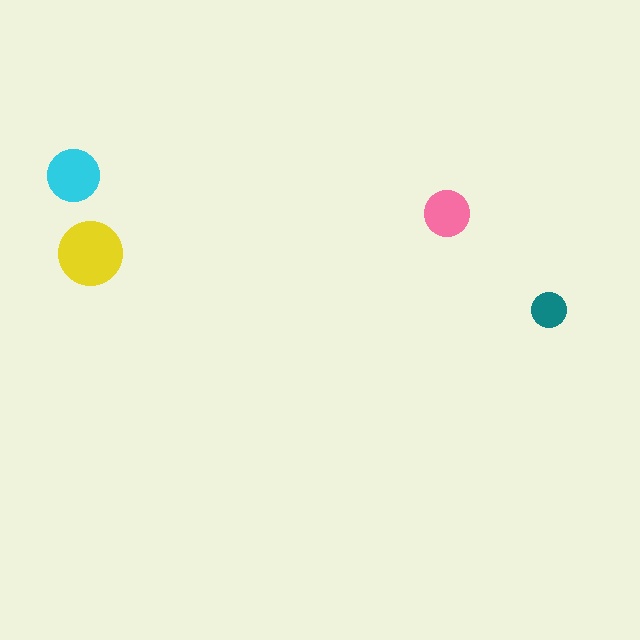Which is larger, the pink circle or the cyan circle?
The cyan one.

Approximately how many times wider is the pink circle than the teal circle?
About 1.5 times wider.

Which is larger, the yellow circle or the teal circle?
The yellow one.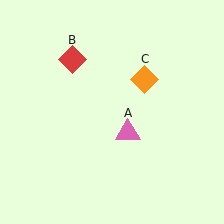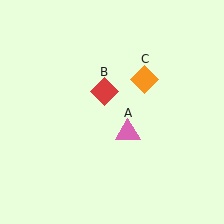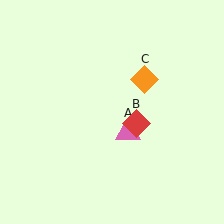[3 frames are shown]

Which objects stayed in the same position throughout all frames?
Pink triangle (object A) and orange diamond (object C) remained stationary.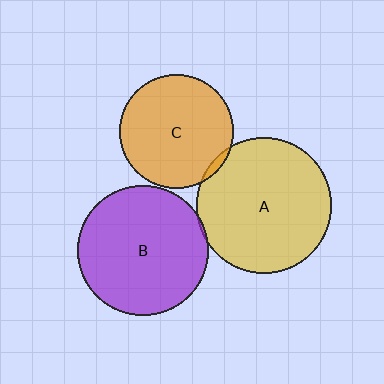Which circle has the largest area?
Circle A (yellow).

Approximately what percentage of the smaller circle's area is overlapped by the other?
Approximately 5%.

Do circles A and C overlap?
Yes.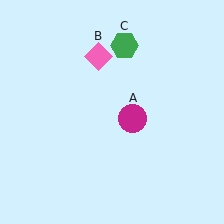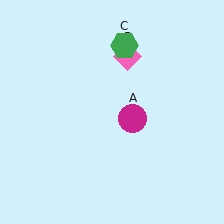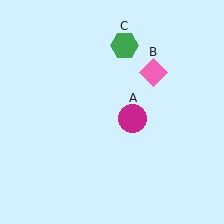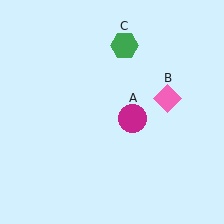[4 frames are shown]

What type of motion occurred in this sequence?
The pink diamond (object B) rotated clockwise around the center of the scene.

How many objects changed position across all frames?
1 object changed position: pink diamond (object B).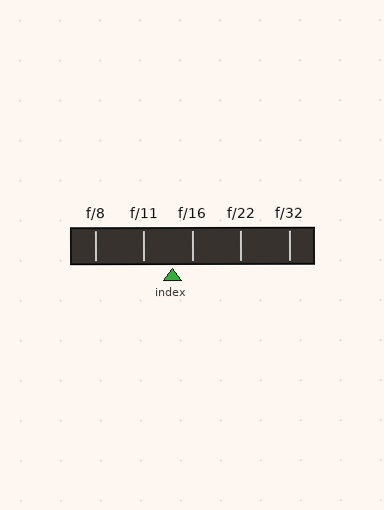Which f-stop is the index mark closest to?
The index mark is closest to f/16.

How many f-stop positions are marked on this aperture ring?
There are 5 f-stop positions marked.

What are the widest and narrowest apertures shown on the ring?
The widest aperture shown is f/8 and the narrowest is f/32.